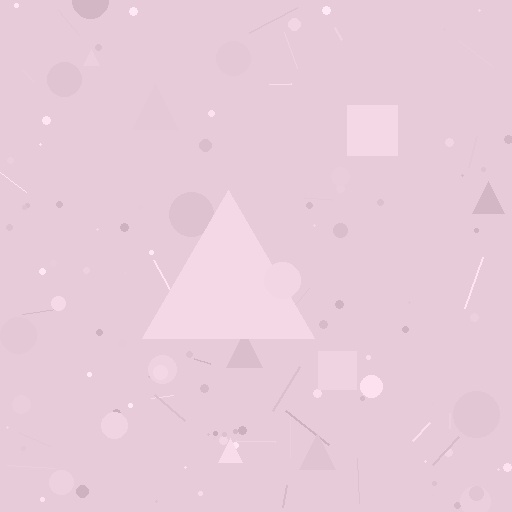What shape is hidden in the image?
A triangle is hidden in the image.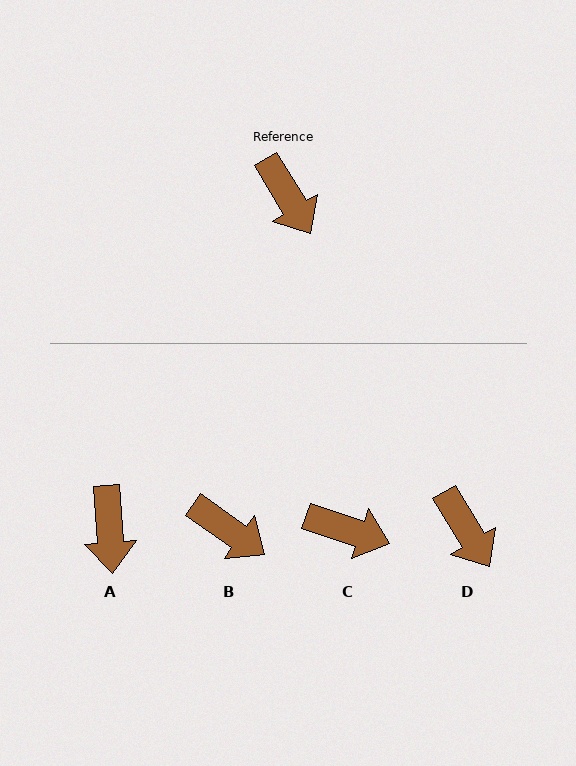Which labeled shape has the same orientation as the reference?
D.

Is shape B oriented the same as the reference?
No, it is off by about 24 degrees.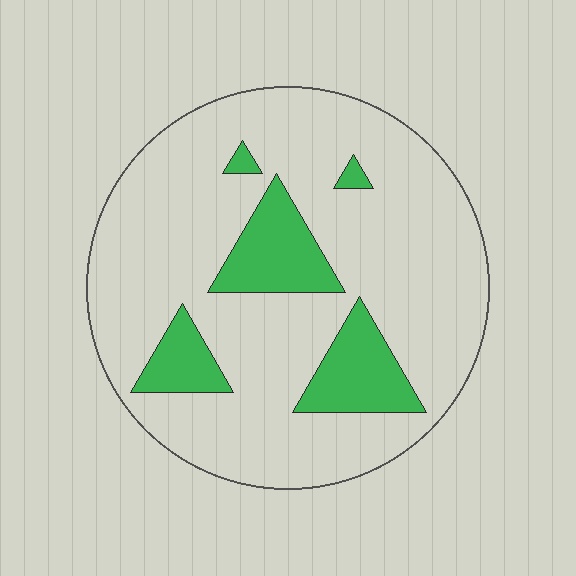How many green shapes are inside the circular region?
5.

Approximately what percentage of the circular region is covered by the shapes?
Approximately 20%.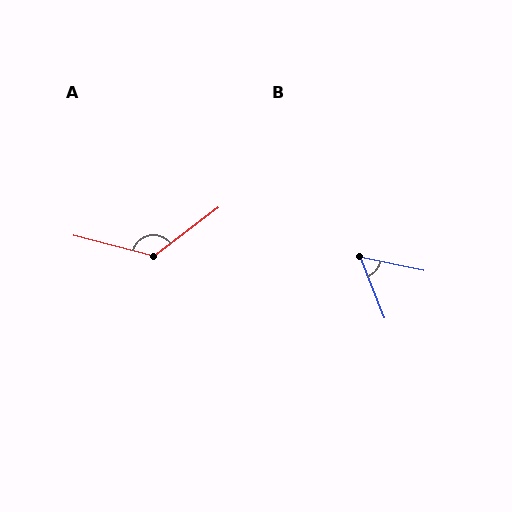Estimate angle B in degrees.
Approximately 56 degrees.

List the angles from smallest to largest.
B (56°), A (128°).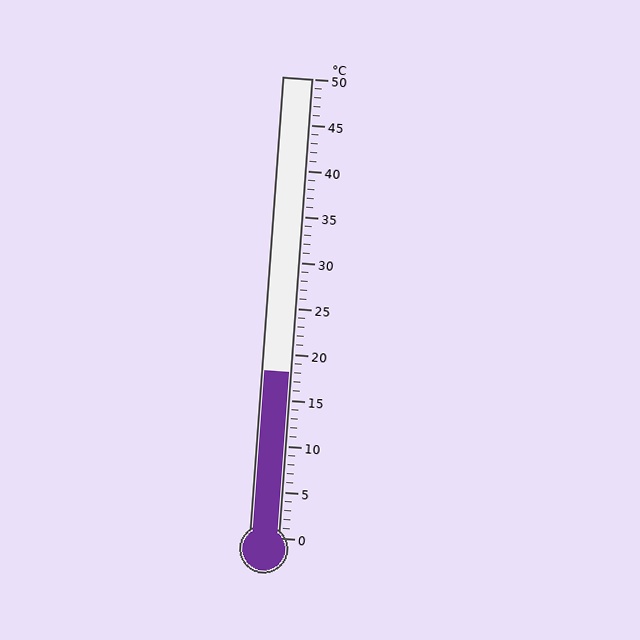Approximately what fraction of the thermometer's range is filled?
The thermometer is filled to approximately 35% of its range.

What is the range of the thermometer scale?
The thermometer scale ranges from 0°C to 50°C.